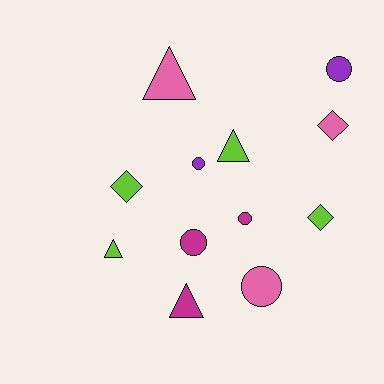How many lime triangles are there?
There are 2 lime triangles.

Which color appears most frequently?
Lime, with 4 objects.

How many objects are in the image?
There are 12 objects.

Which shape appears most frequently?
Circle, with 5 objects.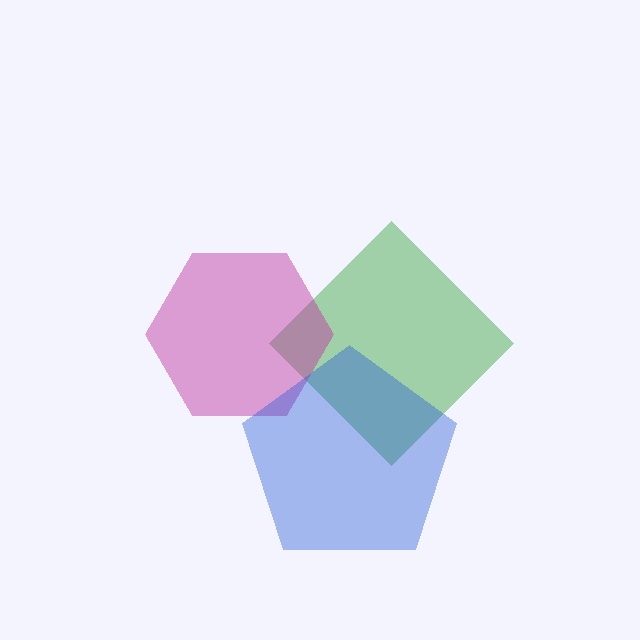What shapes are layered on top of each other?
The layered shapes are: a green diamond, a magenta hexagon, a blue pentagon.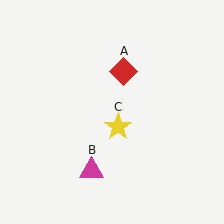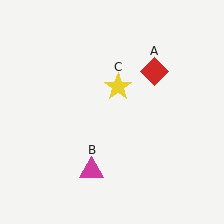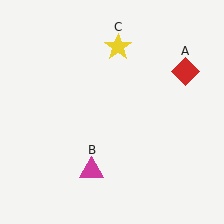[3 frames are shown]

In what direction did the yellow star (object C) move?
The yellow star (object C) moved up.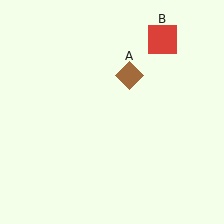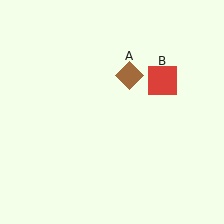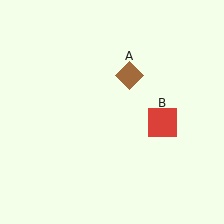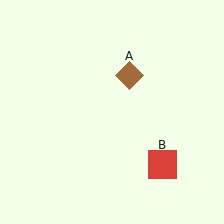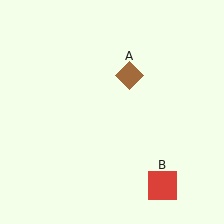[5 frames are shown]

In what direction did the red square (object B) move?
The red square (object B) moved down.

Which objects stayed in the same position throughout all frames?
Brown diamond (object A) remained stationary.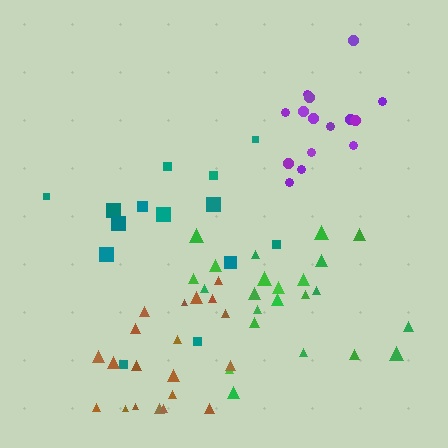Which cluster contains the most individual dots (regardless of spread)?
Green (23).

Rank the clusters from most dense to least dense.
purple, brown, green, teal.